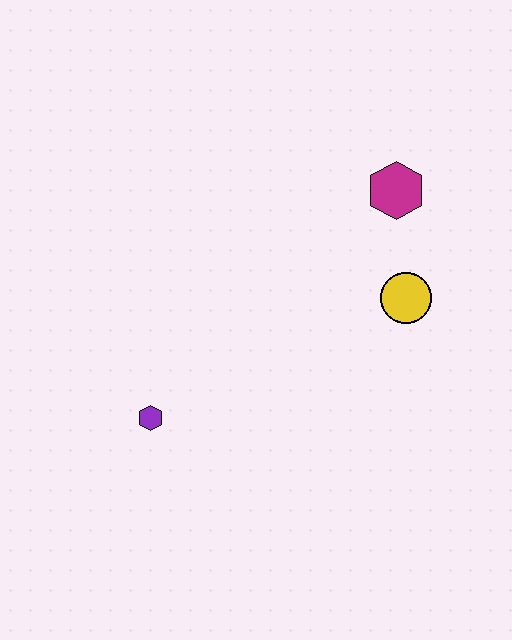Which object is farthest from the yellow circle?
The purple hexagon is farthest from the yellow circle.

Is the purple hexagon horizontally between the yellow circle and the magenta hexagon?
No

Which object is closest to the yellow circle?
The magenta hexagon is closest to the yellow circle.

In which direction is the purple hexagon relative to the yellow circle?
The purple hexagon is to the left of the yellow circle.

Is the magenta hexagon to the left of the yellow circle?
Yes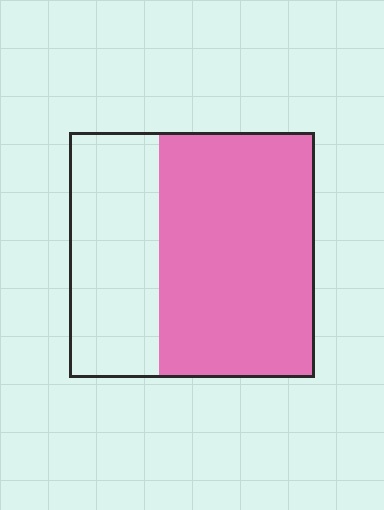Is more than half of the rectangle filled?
Yes.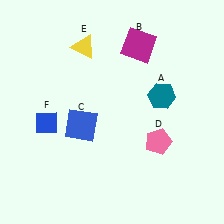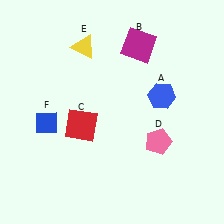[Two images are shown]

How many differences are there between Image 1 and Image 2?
There are 2 differences between the two images.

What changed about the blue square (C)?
In Image 1, C is blue. In Image 2, it changed to red.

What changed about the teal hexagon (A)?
In Image 1, A is teal. In Image 2, it changed to blue.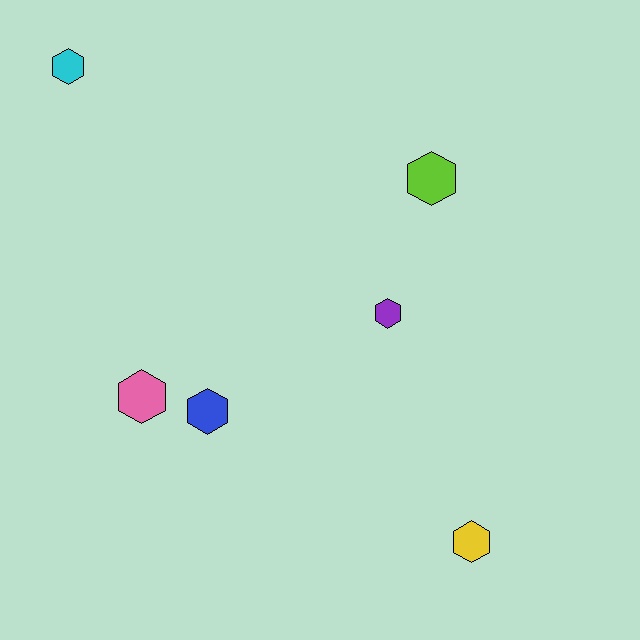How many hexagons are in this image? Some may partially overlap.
There are 6 hexagons.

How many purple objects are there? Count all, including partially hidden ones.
There is 1 purple object.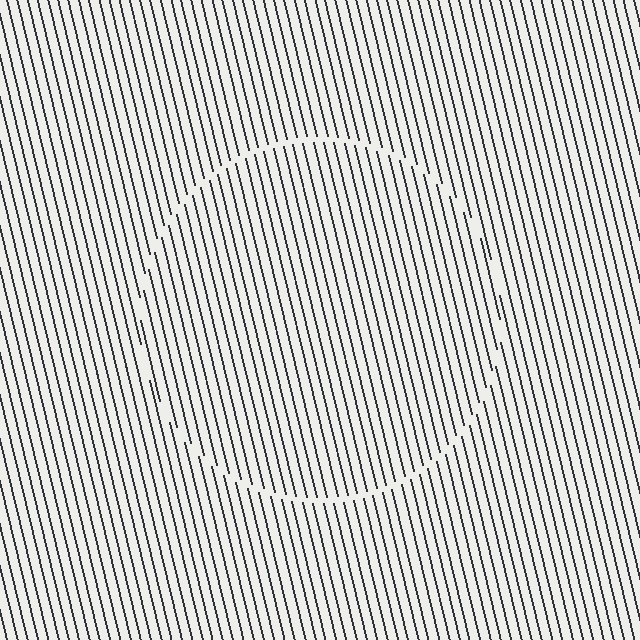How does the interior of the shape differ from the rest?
The interior of the shape contains the same grating, shifted by half a period — the contour is defined by the phase discontinuity where line-ends from the inner and outer gratings abut.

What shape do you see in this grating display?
An illusory circle. The interior of the shape contains the same grating, shifted by half a period — the contour is defined by the phase discontinuity where line-ends from the inner and outer gratings abut.